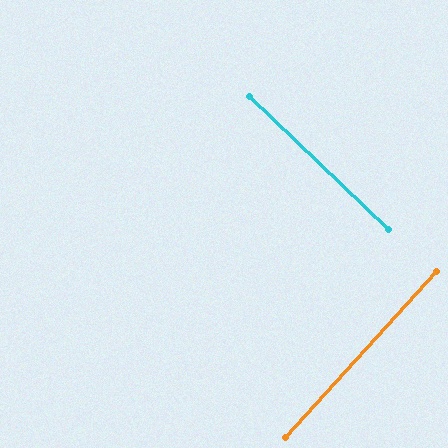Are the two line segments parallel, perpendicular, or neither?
Perpendicular — they meet at approximately 88°.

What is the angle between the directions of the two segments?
Approximately 88 degrees.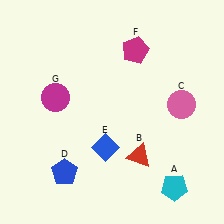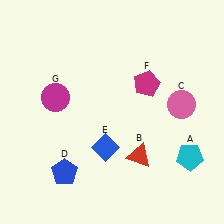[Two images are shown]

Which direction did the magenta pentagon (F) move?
The magenta pentagon (F) moved down.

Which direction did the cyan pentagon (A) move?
The cyan pentagon (A) moved up.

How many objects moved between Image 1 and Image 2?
2 objects moved between the two images.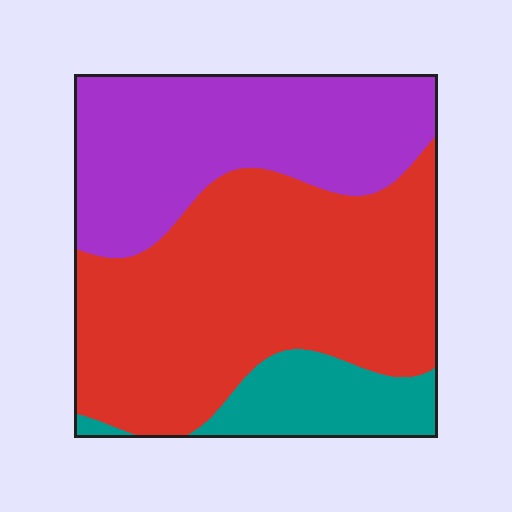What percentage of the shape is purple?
Purple covers about 35% of the shape.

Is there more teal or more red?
Red.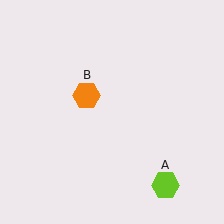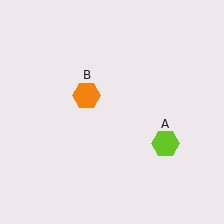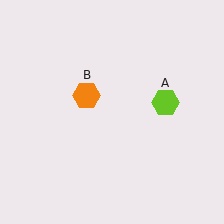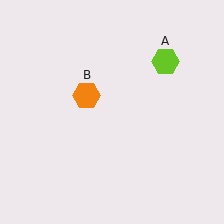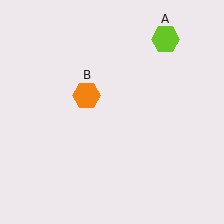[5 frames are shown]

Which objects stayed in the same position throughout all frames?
Orange hexagon (object B) remained stationary.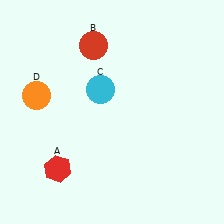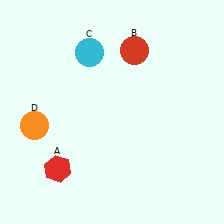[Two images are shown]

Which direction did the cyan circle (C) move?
The cyan circle (C) moved up.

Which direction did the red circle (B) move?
The red circle (B) moved right.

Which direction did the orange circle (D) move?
The orange circle (D) moved down.